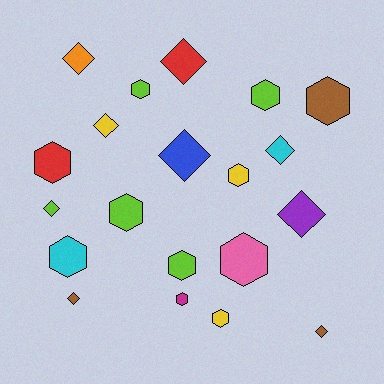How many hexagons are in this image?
There are 11 hexagons.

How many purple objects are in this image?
There is 1 purple object.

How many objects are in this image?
There are 20 objects.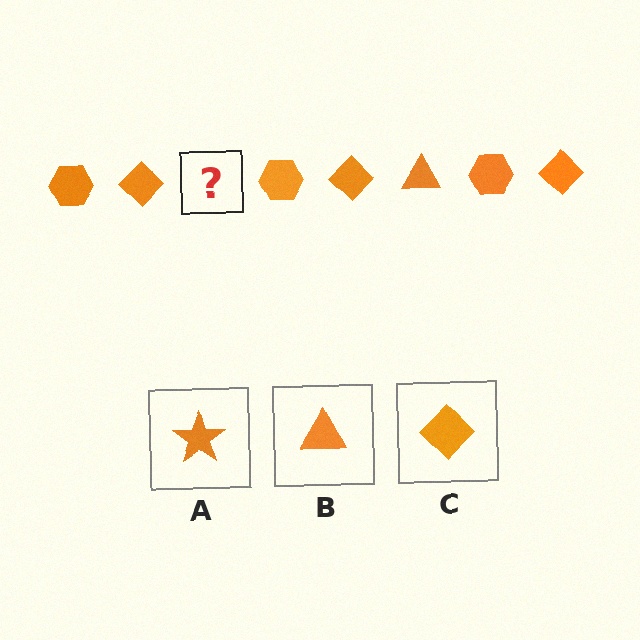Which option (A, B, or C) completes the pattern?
B.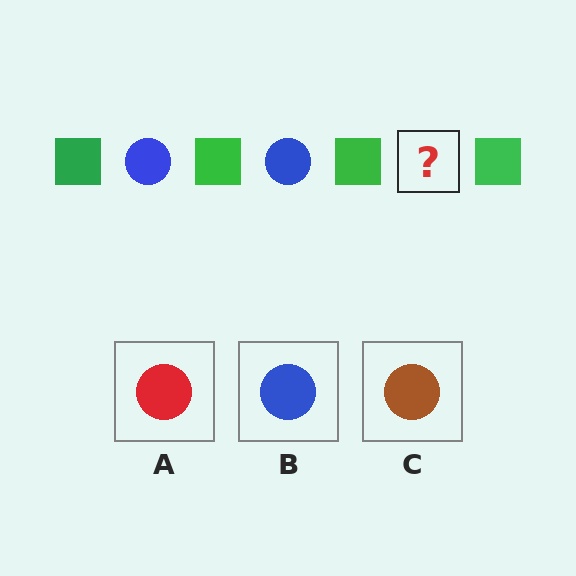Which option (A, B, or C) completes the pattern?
B.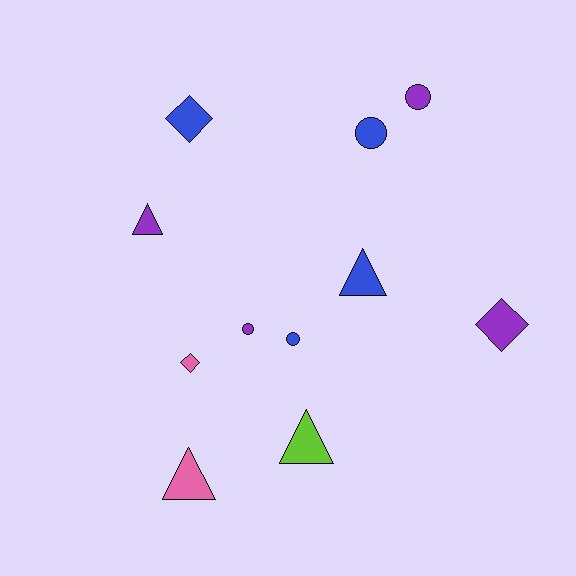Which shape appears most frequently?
Circle, with 4 objects.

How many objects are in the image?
There are 11 objects.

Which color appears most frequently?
Purple, with 4 objects.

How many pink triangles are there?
There is 1 pink triangle.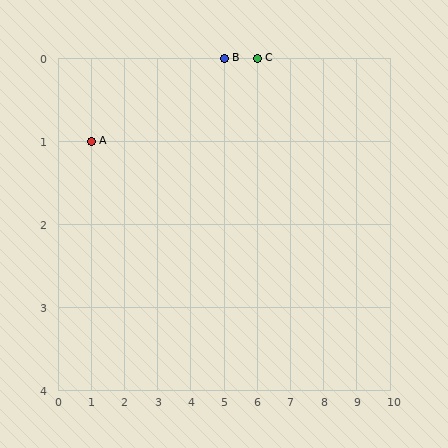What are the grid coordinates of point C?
Point C is at grid coordinates (6, 0).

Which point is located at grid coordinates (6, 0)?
Point C is at (6, 0).